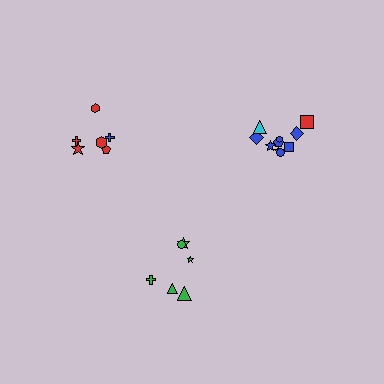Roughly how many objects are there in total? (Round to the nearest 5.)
Roughly 20 objects in total.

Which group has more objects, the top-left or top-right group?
The top-right group.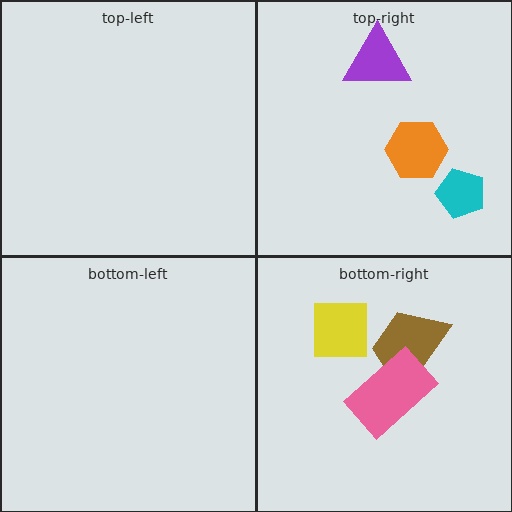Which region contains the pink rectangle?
The bottom-right region.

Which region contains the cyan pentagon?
The top-right region.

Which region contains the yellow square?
The bottom-right region.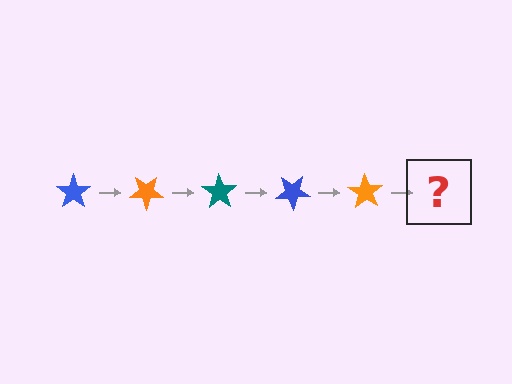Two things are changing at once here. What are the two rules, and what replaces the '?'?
The two rules are that it rotates 35 degrees each step and the color cycles through blue, orange, and teal. The '?' should be a teal star, rotated 175 degrees from the start.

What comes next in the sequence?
The next element should be a teal star, rotated 175 degrees from the start.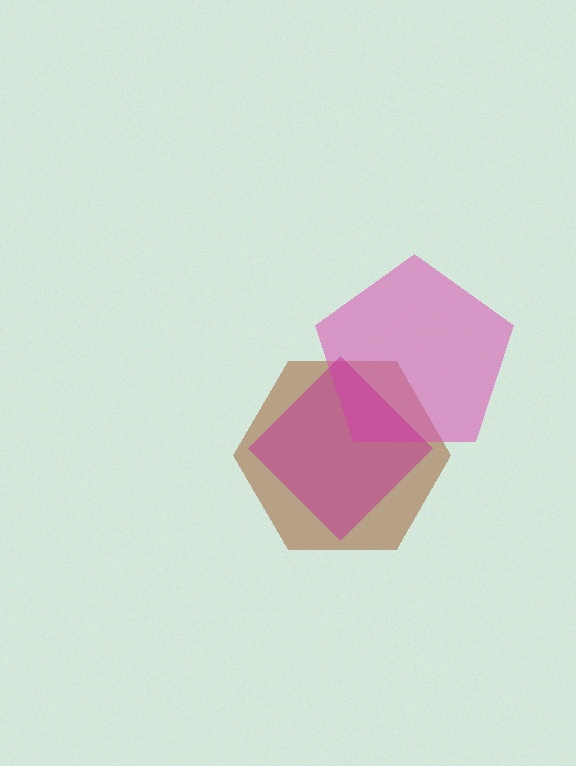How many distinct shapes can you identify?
There are 3 distinct shapes: a brown hexagon, a pink pentagon, a magenta diamond.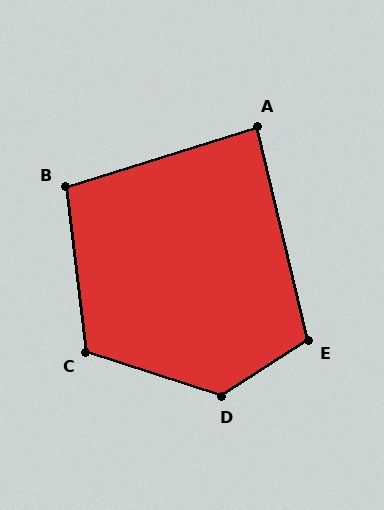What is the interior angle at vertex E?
Approximately 109 degrees (obtuse).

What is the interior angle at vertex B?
Approximately 100 degrees (obtuse).